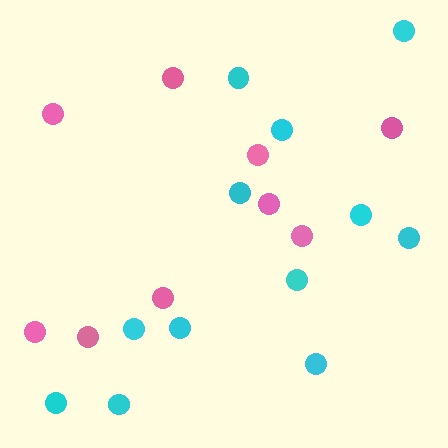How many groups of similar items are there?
There are 2 groups: one group of pink circles (9) and one group of cyan circles (12).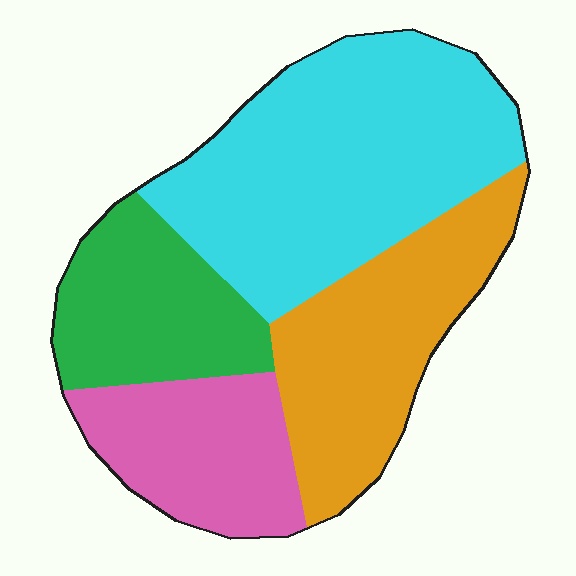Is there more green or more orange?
Orange.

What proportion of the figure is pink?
Pink takes up about one sixth (1/6) of the figure.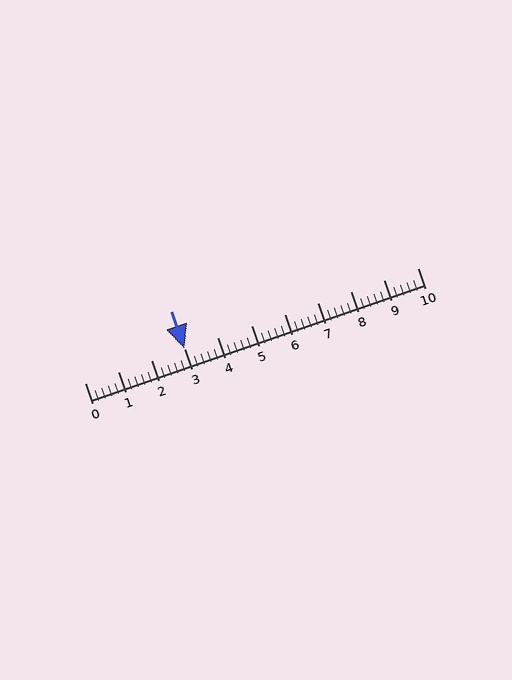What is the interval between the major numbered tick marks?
The major tick marks are spaced 1 units apart.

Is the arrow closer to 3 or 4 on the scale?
The arrow is closer to 3.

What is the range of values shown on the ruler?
The ruler shows values from 0 to 10.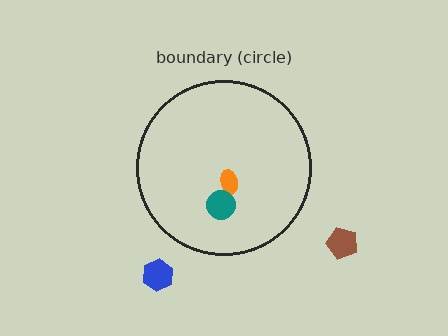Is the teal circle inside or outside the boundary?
Inside.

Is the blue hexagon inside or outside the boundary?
Outside.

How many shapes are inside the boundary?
2 inside, 2 outside.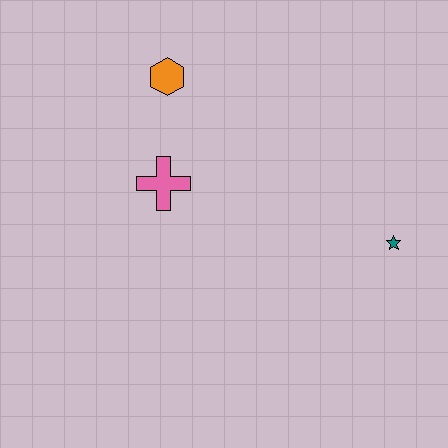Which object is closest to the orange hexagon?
The pink cross is closest to the orange hexagon.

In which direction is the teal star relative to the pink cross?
The teal star is to the right of the pink cross.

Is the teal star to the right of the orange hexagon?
Yes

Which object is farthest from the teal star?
The orange hexagon is farthest from the teal star.